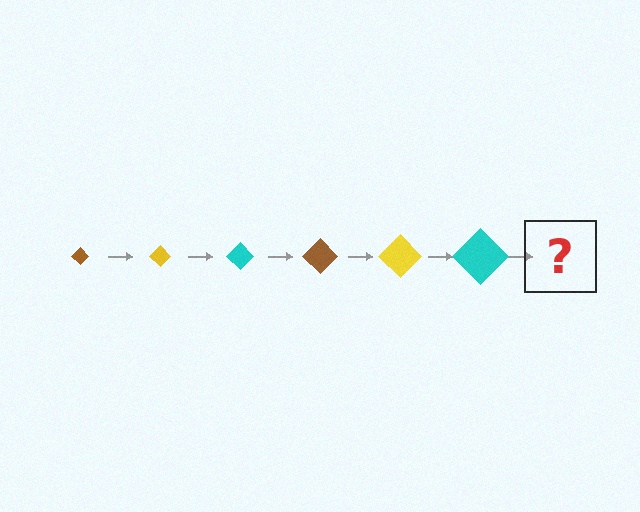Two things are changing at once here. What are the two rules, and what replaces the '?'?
The two rules are that the diamond grows larger each step and the color cycles through brown, yellow, and cyan. The '?' should be a brown diamond, larger than the previous one.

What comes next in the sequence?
The next element should be a brown diamond, larger than the previous one.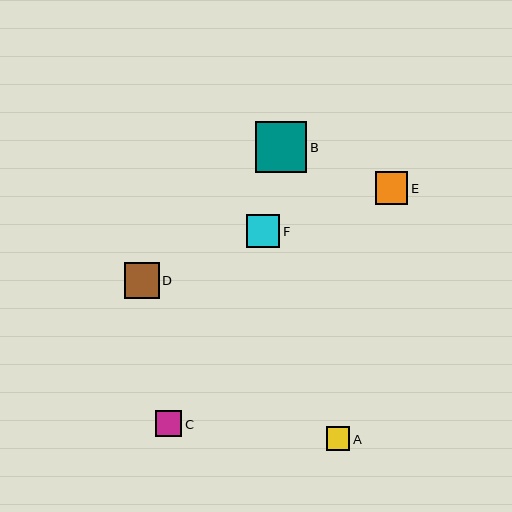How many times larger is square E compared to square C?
Square E is approximately 1.2 times the size of square C.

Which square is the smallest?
Square A is the smallest with a size of approximately 23 pixels.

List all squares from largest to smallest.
From largest to smallest: B, D, F, E, C, A.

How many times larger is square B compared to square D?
Square B is approximately 1.5 times the size of square D.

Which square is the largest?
Square B is the largest with a size of approximately 51 pixels.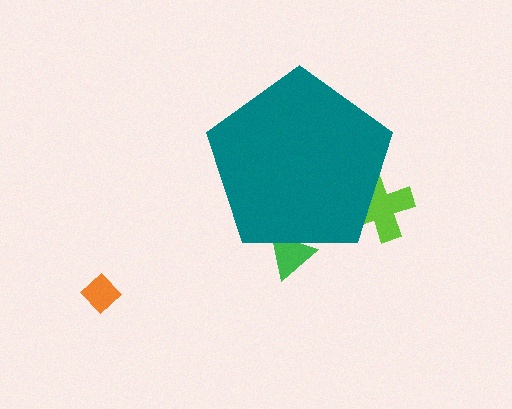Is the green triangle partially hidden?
Yes, the green triangle is partially hidden behind the teal pentagon.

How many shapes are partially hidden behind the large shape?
2 shapes are partially hidden.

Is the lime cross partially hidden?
Yes, the lime cross is partially hidden behind the teal pentagon.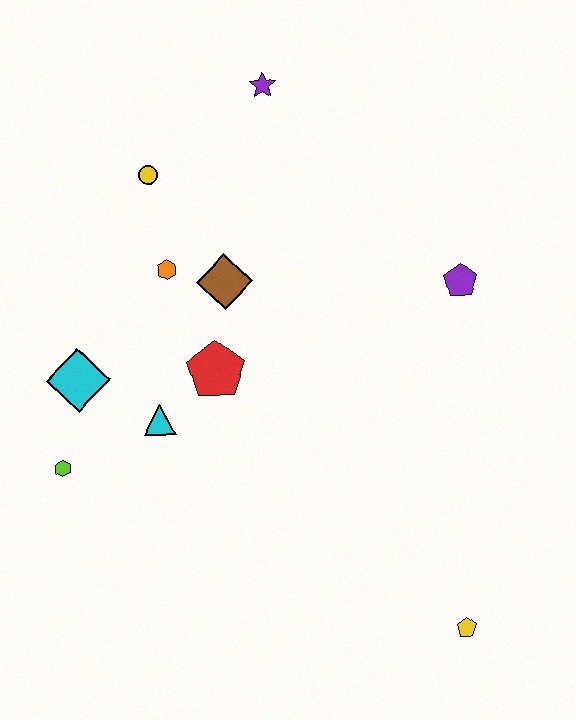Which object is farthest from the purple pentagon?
The lime hexagon is farthest from the purple pentagon.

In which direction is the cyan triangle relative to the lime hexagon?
The cyan triangle is to the right of the lime hexagon.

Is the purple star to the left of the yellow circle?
No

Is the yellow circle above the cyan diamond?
Yes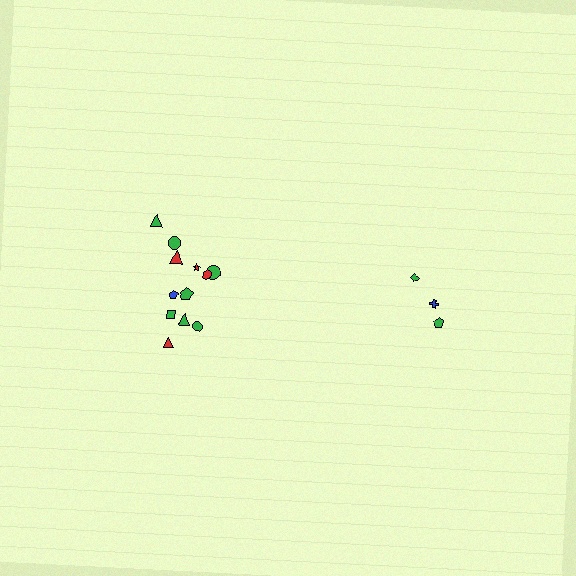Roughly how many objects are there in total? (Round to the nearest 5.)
Roughly 15 objects in total.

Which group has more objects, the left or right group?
The left group.